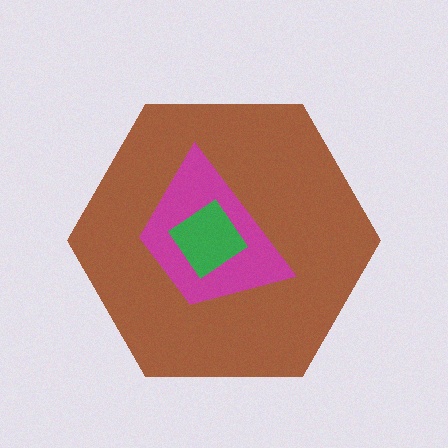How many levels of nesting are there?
3.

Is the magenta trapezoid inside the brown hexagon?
Yes.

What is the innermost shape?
The green diamond.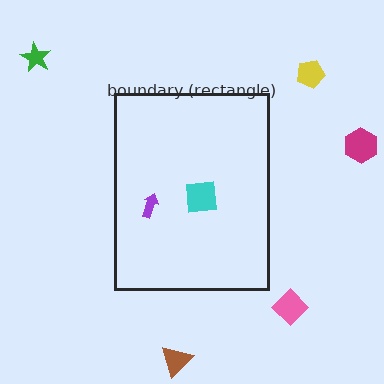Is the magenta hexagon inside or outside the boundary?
Outside.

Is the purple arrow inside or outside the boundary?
Inside.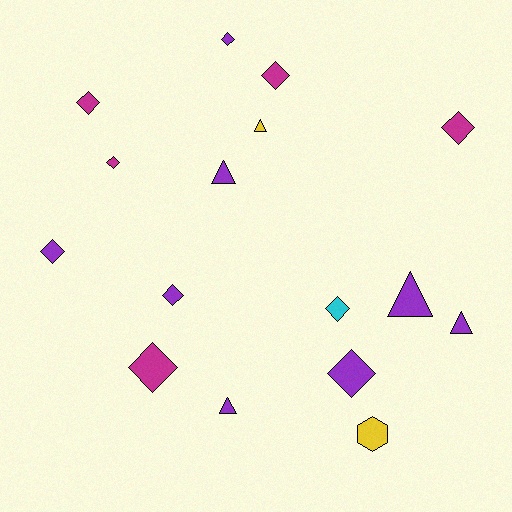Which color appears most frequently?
Purple, with 8 objects.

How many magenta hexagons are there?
There are no magenta hexagons.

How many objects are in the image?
There are 16 objects.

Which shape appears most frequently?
Diamond, with 10 objects.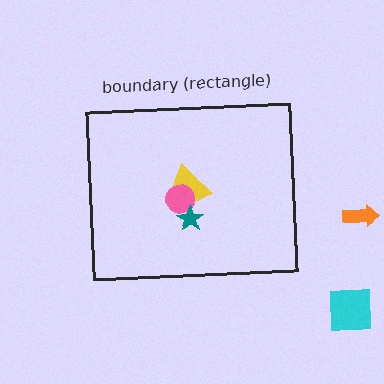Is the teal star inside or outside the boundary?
Inside.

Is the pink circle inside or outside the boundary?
Inside.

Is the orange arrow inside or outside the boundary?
Outside.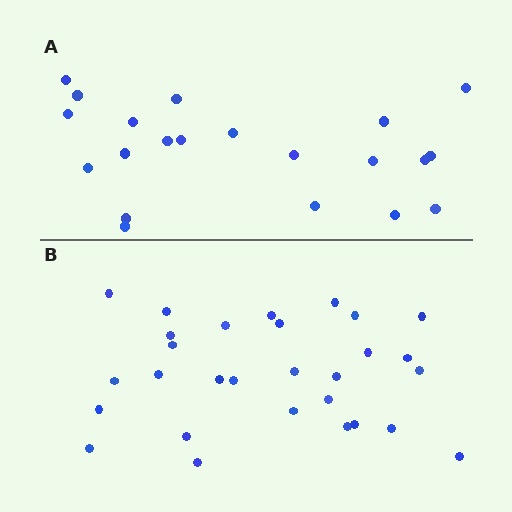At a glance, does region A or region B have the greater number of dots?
Region B (the bottom region) has more dots.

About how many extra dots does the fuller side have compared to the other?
Region B has roughly 8 or so more dots than region A.